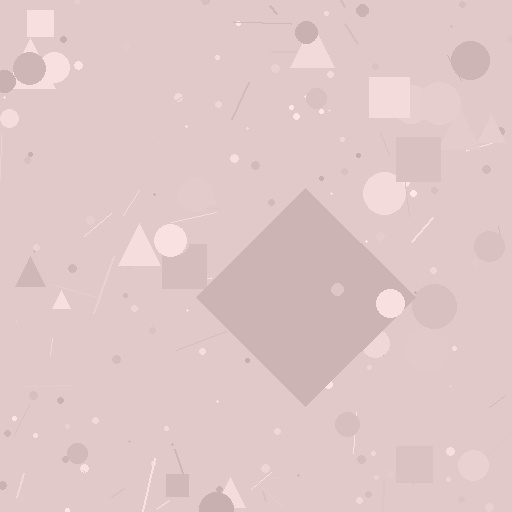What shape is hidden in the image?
A diamond is hidden in the image.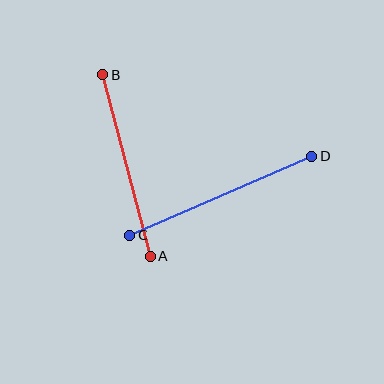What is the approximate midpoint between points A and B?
The midpoint is at approximately (127, 165) pixels.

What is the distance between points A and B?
The distance is approximately 188 pixels.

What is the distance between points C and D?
The distance is approximately 199 pixels.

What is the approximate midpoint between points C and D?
The midpoint is at approximately (221, 196) pixels.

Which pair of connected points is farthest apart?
Points C and D are farthest apart.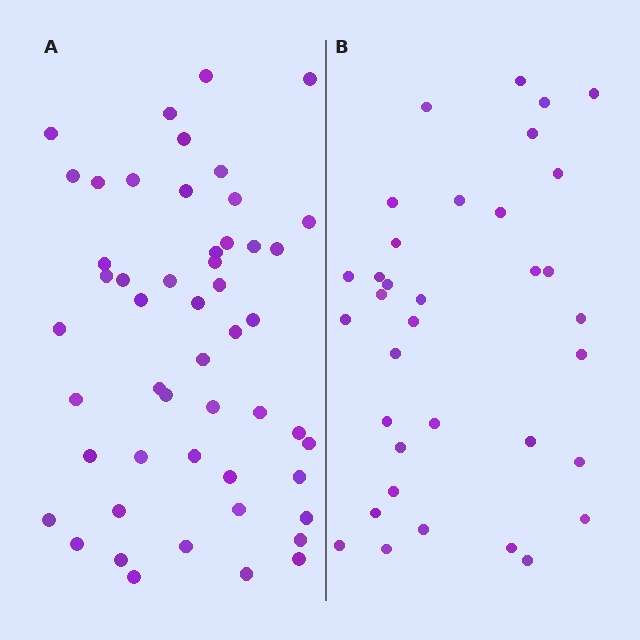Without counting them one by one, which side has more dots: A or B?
Region A (the left region) has more dots.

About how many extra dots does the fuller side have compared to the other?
Region A has approximately 15 more dots than region B.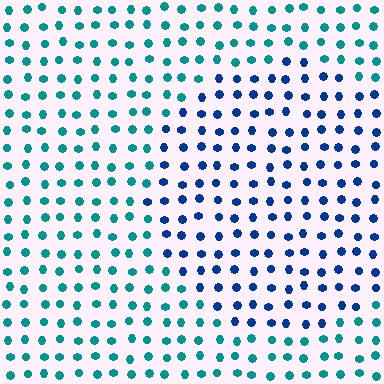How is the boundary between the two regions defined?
The boundary is defined purely by a slight shift in hue (about 41 degrees). Spacing, size, and orientation are identical on both sides.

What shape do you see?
I see a circle.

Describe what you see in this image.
The image is filled with small teal elements in a uniform arrangement. A circle-shaped region is visible where the elements are tinted to a slightly different hue, forming a subtle color boundary.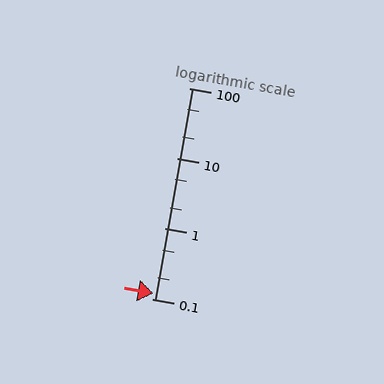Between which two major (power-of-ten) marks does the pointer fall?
The pointer is between 0.1 and 1.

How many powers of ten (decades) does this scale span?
The scale spans 3 decades, from 0.1 to 100.